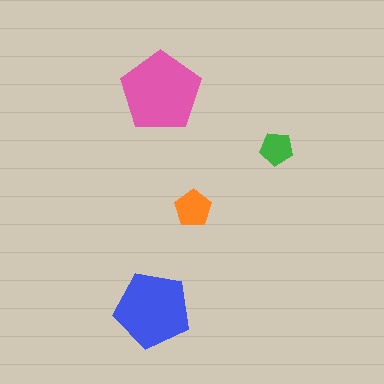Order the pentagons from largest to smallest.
the pink one, the blue one, the orange one, the green one.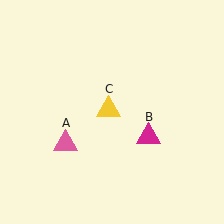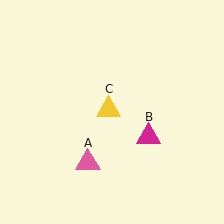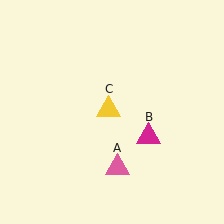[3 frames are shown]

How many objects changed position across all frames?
1 object changed position: pink triangle (object A).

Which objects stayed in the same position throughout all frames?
Magenta triangle (object B) and yellow triangle (object C) remained stationary.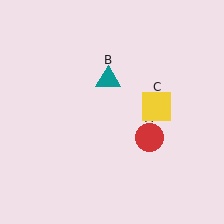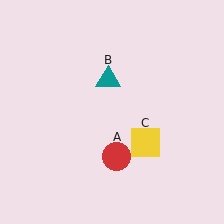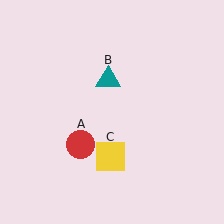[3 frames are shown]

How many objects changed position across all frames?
2 objects changed position: red circle (object A), yellow square (object C).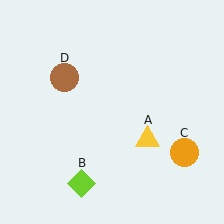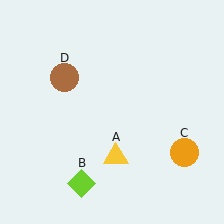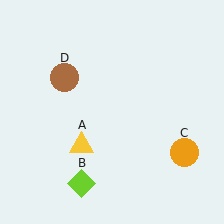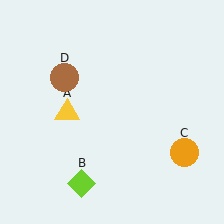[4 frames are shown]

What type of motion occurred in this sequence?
The yellow triangle (object A) rotated clockwise around the center of the scene.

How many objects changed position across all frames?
1 object changed position: yellow triangle (object A).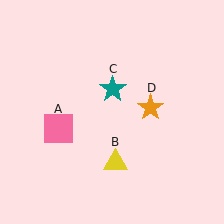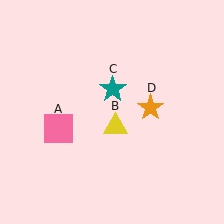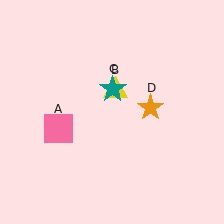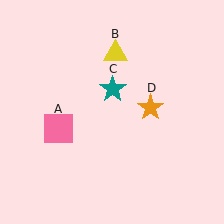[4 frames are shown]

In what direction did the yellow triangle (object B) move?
The yellow triangle (object B) moved up.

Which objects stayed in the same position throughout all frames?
Pink square (object A) and teal star (object C) and orange star (object D) remained stationary.